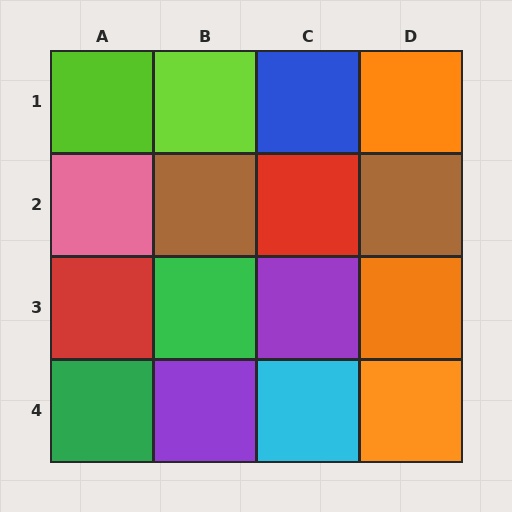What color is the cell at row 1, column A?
Lime.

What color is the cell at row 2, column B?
Brown.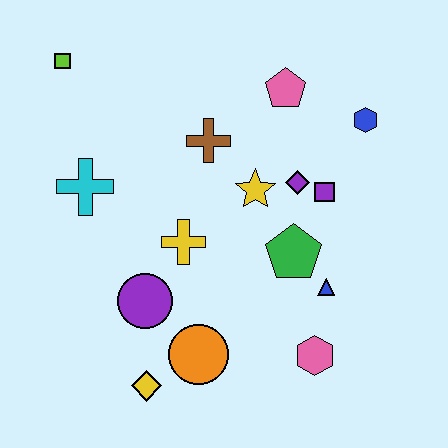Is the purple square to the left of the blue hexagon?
Yes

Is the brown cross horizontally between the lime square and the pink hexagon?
Yes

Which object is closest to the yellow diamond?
The orange circle is closest to the yellow diamond.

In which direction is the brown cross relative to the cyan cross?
The brown cross is to the right of the cyan cross.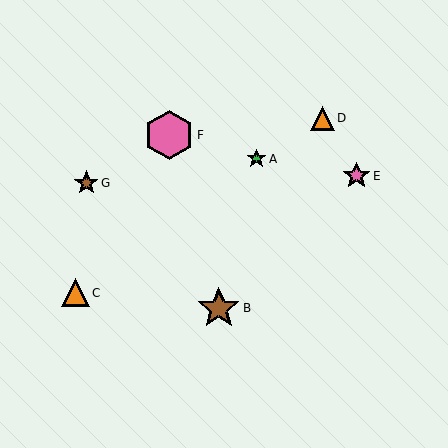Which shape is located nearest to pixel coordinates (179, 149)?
The pink hexagon (labeled F) at (169, 135) is nearest to that location.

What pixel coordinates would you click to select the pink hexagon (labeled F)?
Click at (169, 135) to select the pink hexagon F.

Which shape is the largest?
The pink hexagon (labeled F) is the largest.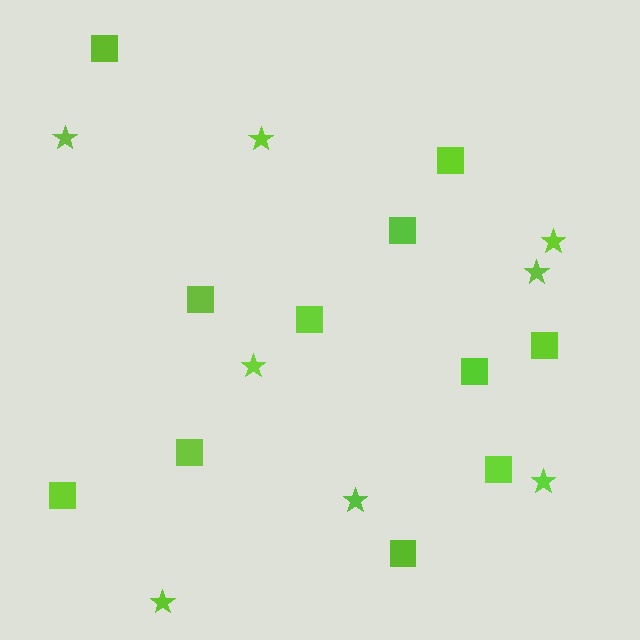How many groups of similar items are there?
There are 2 groups: one group of squares (11) and one group of stars (8).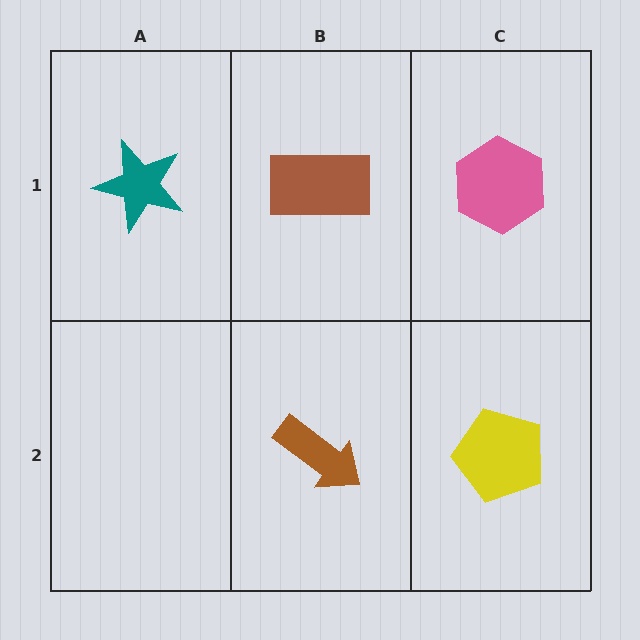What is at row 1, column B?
A brown rectangle.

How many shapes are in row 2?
2 shapes.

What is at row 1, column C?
A pink hexagon.